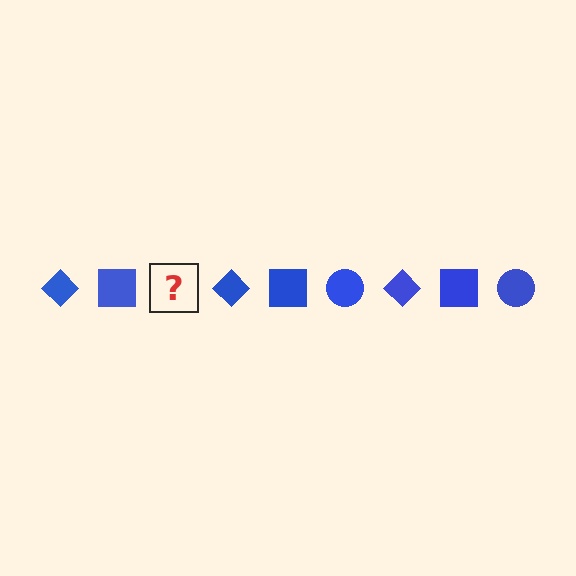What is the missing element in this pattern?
The missing element is a blue circle.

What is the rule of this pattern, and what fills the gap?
The rule is that the pattern cycles through diamond, square, circle shapes in blue. The gap should be filled with a blue circle.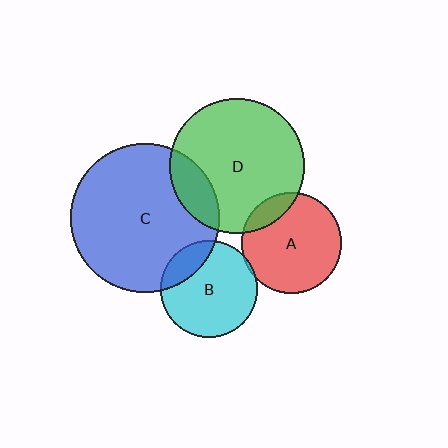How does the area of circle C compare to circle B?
Approximately 2.4 times.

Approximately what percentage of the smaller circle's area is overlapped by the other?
Approximately 15%.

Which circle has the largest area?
Circle C (blue).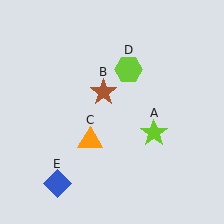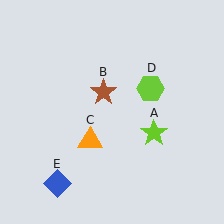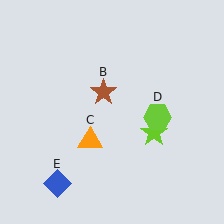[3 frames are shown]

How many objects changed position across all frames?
1 object changed position: lime hexagon (object D).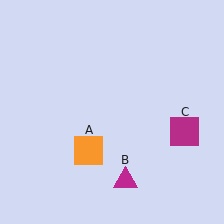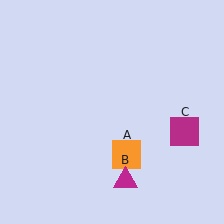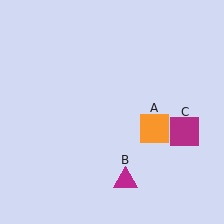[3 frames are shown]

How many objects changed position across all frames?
1 object changed position: orange square (object A).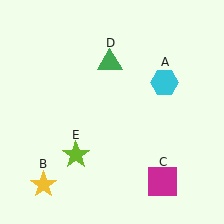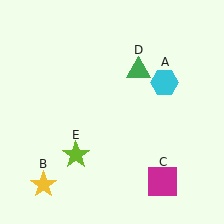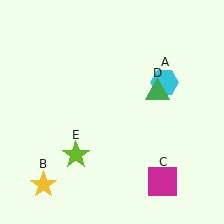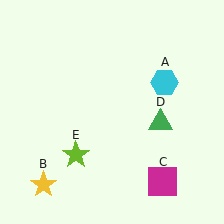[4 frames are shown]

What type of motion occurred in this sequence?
The green triangle (object D) rotated clockwise around the center of the scene.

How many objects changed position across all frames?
1 object changed position: green triangle (object D).